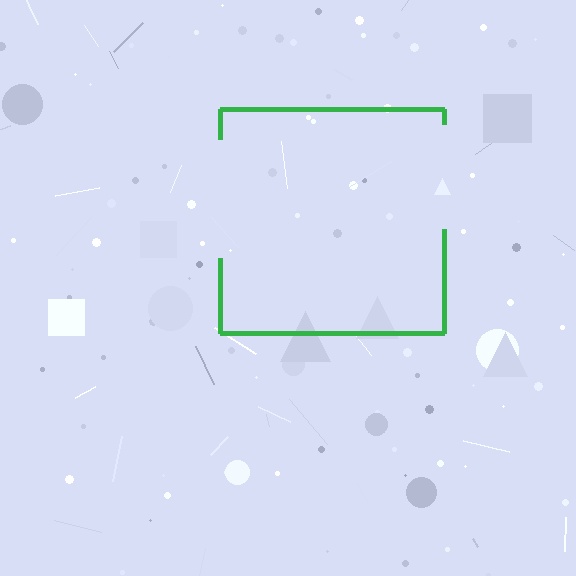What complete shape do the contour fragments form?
The contour fragments form a square.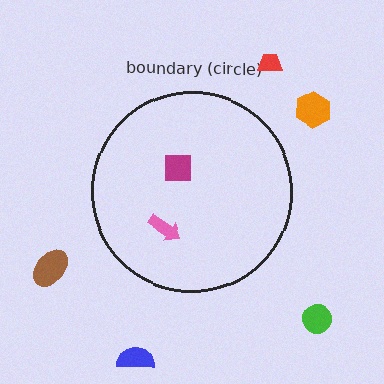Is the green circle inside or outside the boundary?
Outside.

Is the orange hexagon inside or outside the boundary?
Outside.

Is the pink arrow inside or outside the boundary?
Inside.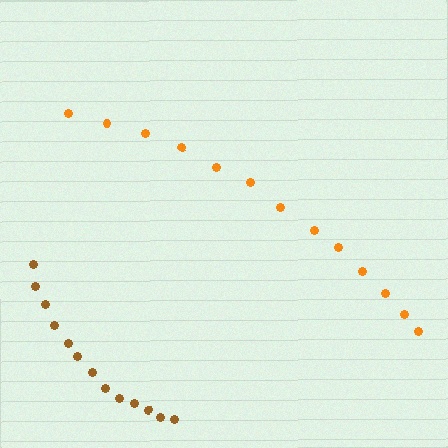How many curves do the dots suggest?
There are 2 distinct paths.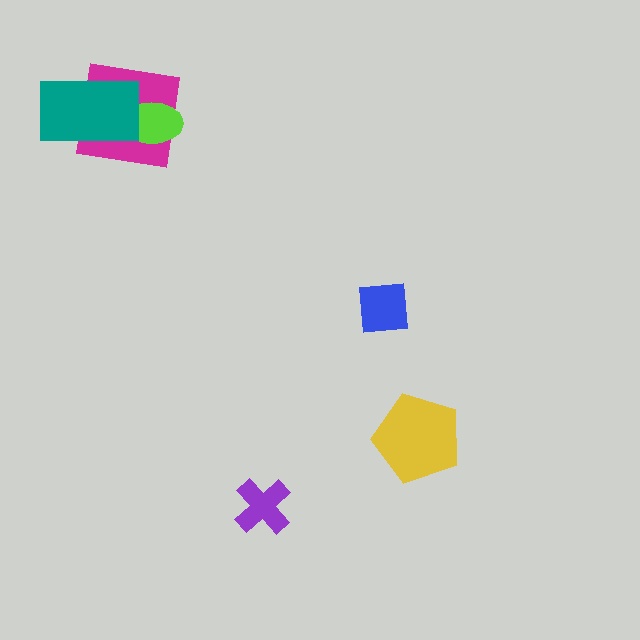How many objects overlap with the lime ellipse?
2 objects overlap with the lime ellipse.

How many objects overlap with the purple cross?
0 objects overlap with the purple cross.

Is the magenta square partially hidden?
Yes, it is partially covered by another shape.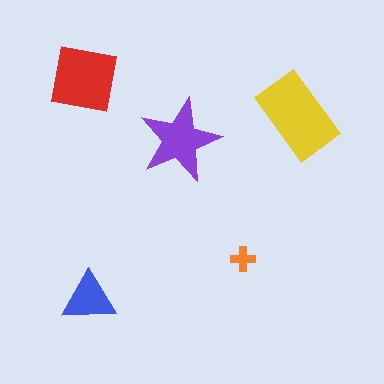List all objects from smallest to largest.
The orange cross, the blue triangle, the purple star, the red square, the yellow rectangle.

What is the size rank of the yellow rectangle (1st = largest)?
1st.